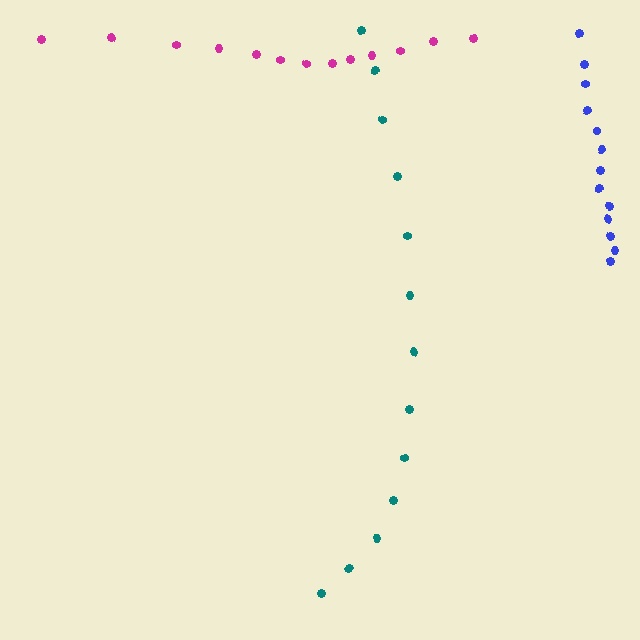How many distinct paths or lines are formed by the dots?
There are 3 distinct paths.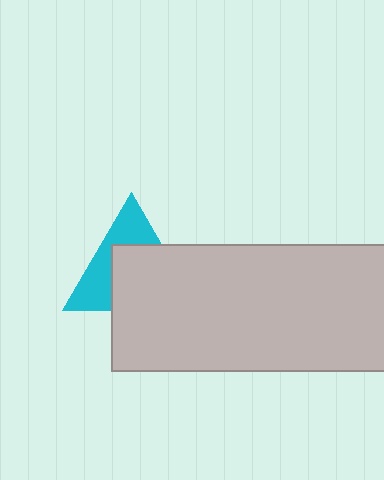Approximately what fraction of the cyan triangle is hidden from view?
Roughly 57% of the cyan triangle is hidden behind the light gray rectangle.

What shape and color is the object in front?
The object in front is a light gray rectangle.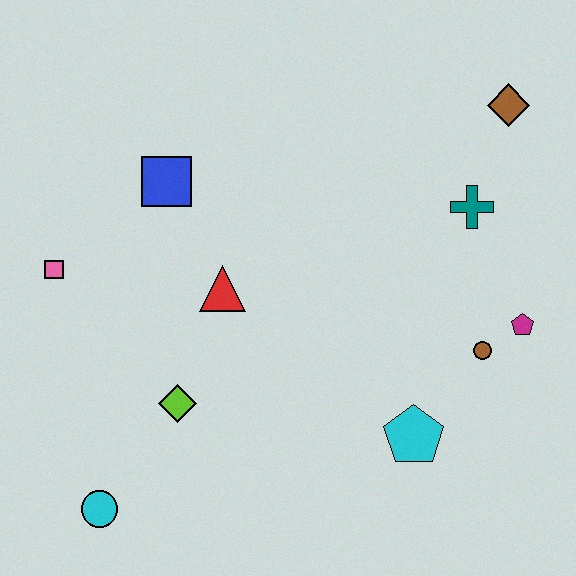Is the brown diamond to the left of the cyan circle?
No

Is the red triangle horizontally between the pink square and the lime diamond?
No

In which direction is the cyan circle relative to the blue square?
The cyan circle is below the blue square.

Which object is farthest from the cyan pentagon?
The pink square is farthest from the cyan pentagon.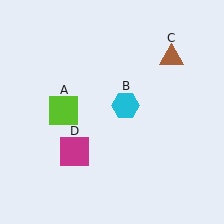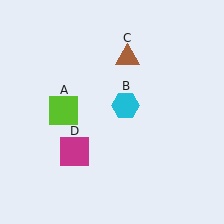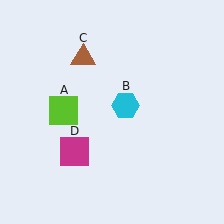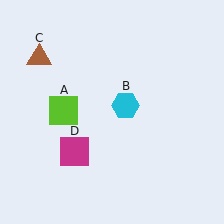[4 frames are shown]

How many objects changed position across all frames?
1 object changed position: brown triangle (object C).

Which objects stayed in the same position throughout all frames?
Lime square (object A) and cyan hexagon (object B) and magenta square (object D) remained stationary.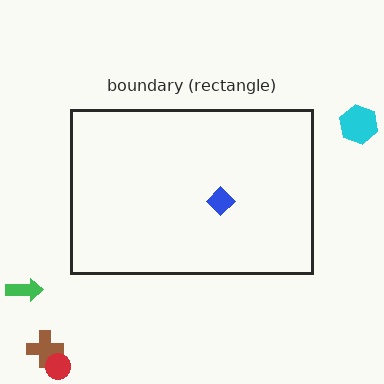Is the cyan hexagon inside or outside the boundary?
Outside.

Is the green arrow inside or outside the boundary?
Outside.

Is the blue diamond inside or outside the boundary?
Inside.